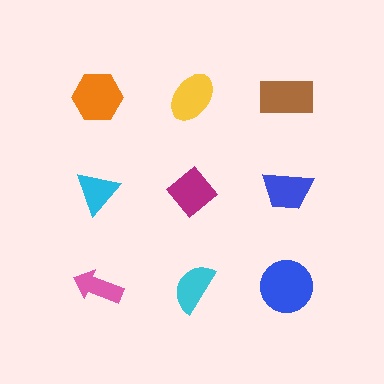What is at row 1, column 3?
A brown rectangle.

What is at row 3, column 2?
A cyan semicircle.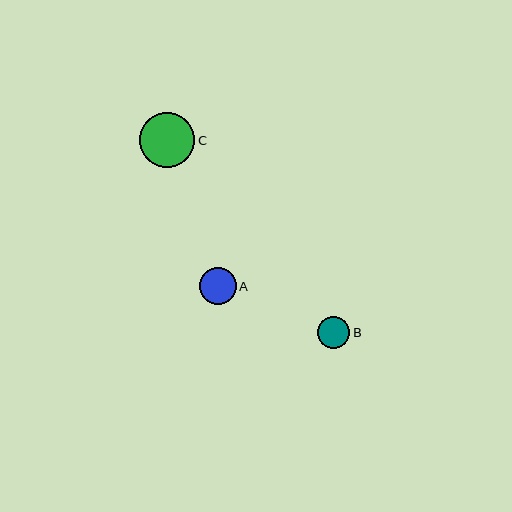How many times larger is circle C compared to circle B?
Circle C is approximately 1.7 times the size of circle B.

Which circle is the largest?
Circle C is the largest with a size of approximately 56 pixels.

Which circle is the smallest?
Circle B is the smallest with a size of approximately 32 pixels.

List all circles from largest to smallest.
From largest to smallest: C, A, B.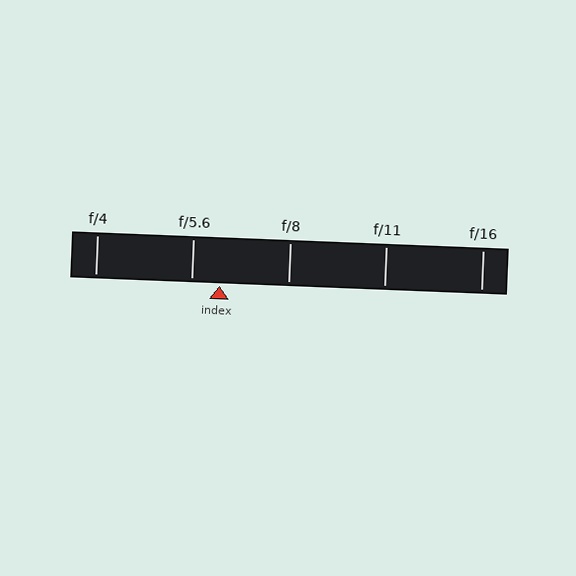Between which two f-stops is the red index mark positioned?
The index mark is between f/5.6 and f/8.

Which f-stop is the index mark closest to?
The index mark is closest to f/5.6.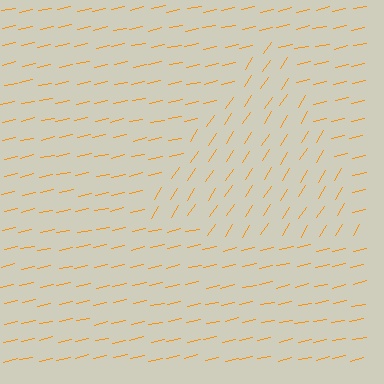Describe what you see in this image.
The image is filled with small orange line segments. A triangle region in the image has lines oriented differently from the surrounding lines, creating a visible texture boundary.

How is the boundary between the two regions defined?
The boundary is defined purely by a change in line orientation (approximately 45 degrees difference). All lines are the same color and thickness.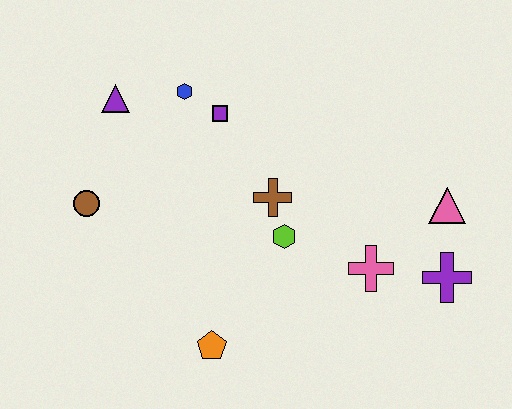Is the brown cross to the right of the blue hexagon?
Yes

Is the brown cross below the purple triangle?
Yes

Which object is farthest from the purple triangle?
The purple cross is farthest from the purple triangle.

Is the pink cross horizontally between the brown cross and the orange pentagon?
No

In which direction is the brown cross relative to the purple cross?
The brown cross is to the left of the purple cross.